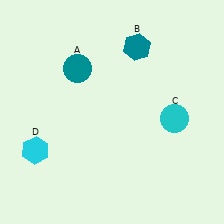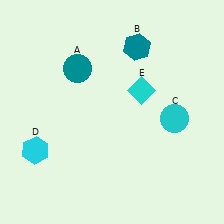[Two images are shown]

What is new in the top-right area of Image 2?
A cyan diamond (E) was added in the top-right area of Image 2.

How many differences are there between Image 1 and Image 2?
There is 1 difference between the two images.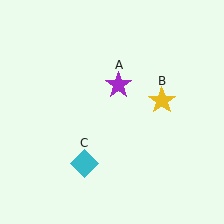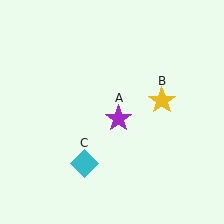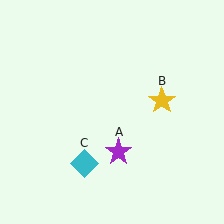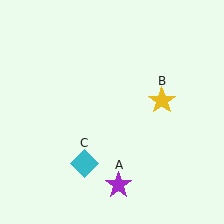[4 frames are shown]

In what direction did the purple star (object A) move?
The purple star (object A) moved down.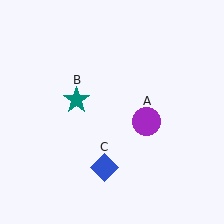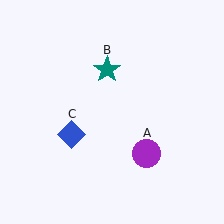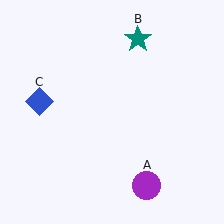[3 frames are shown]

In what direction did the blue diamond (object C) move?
The blue diamond (object C) moved up and to the left.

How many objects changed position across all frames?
3 objects changed position: purple circle (object A), teal star (object B), blue diamond (object C).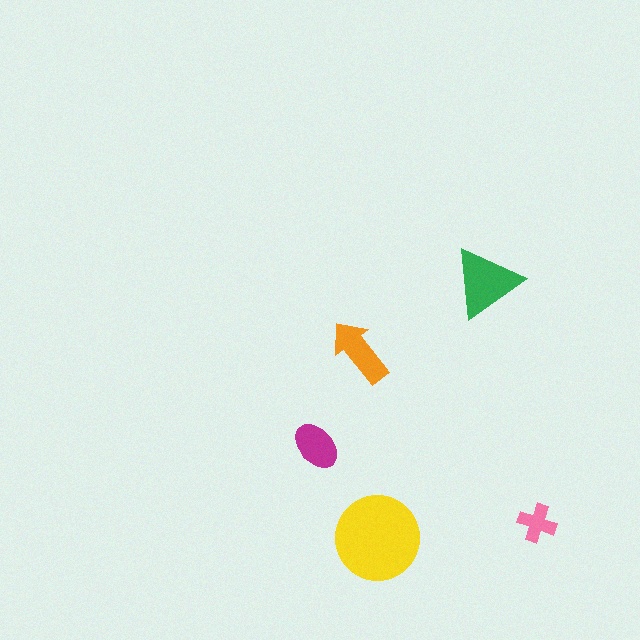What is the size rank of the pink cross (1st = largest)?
5th.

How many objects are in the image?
There are 5 objects in the image.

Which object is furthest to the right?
The pink cross is rightmost.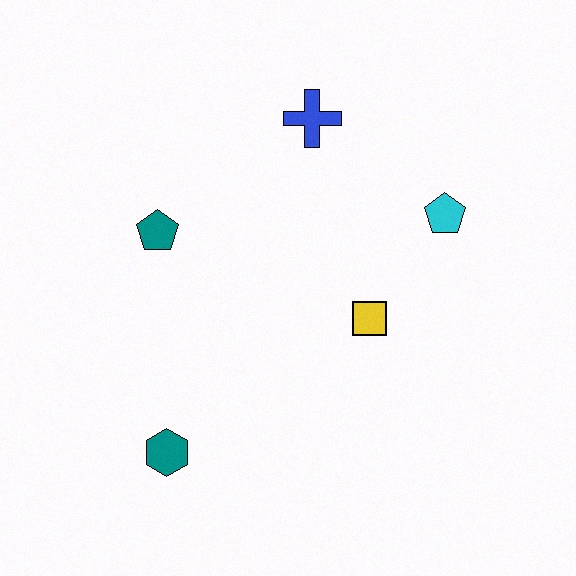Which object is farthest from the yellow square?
The teal hexagon is farthest from the yellow square.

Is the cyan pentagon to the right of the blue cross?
Yes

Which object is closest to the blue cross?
The cyan pentagon is closest to the blue cross.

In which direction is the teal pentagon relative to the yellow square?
The teal pentagon is to the left of the yellow square.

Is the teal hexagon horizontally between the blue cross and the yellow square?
No